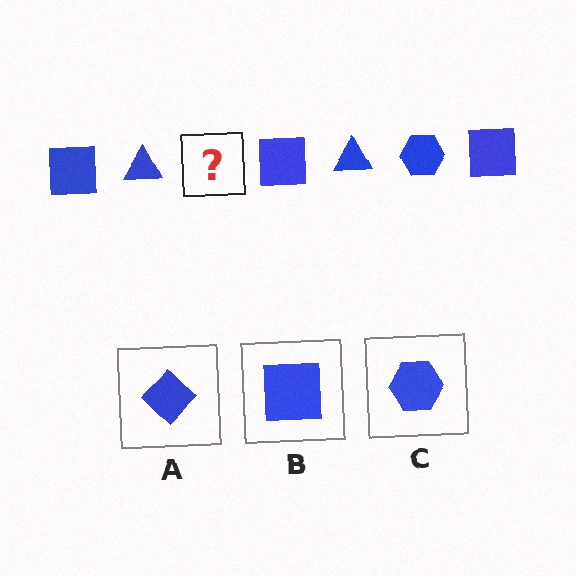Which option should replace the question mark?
Option C.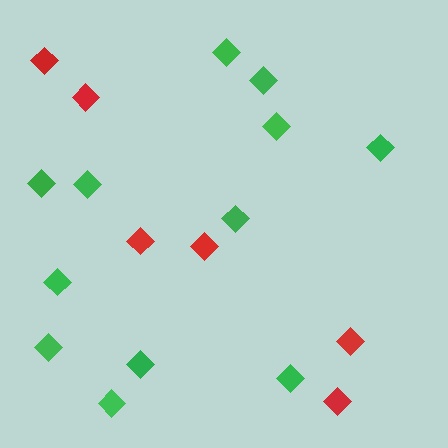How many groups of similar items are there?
There are 2 groups: one group of red diamonds (6) and one group of green diamonds (12).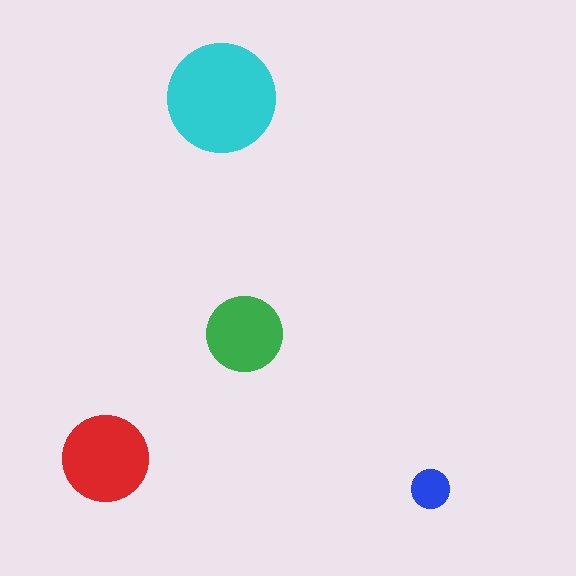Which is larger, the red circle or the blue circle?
The red one.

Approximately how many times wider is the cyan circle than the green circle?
About 1.5 times wider.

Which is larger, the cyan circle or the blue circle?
The cyan one.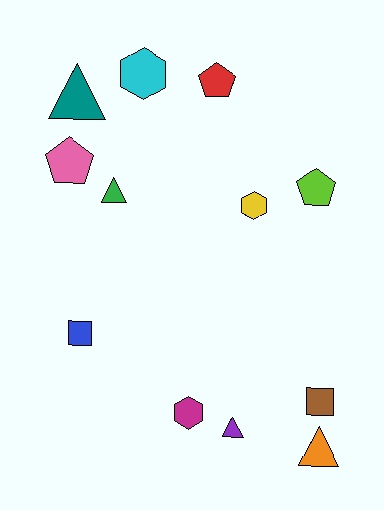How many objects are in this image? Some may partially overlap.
There are 12 objects.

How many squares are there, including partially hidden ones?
There are 2 squares.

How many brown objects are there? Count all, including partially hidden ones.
There is 1 brown object.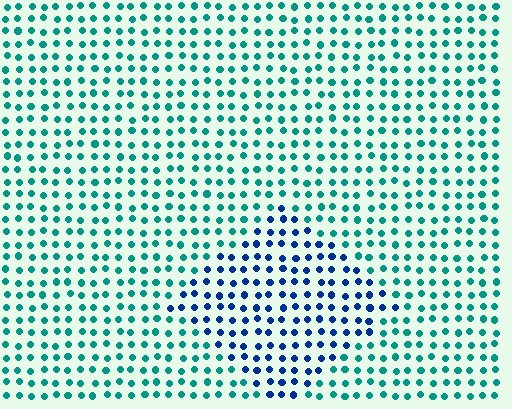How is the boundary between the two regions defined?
The boundary is defined purely by a slight shift in hue (about 50 degrees). Spacing, size, and orientation are identical on both sides.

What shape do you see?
I see a diamond.